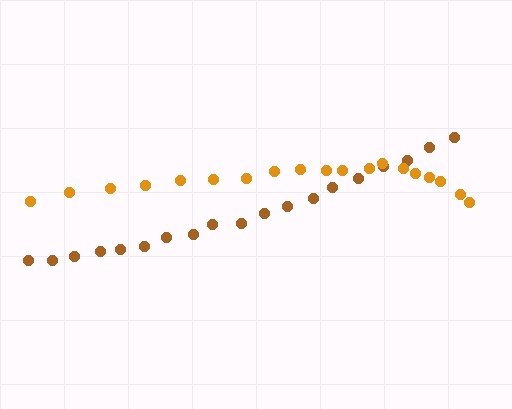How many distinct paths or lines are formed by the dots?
There are 2 distinct paths.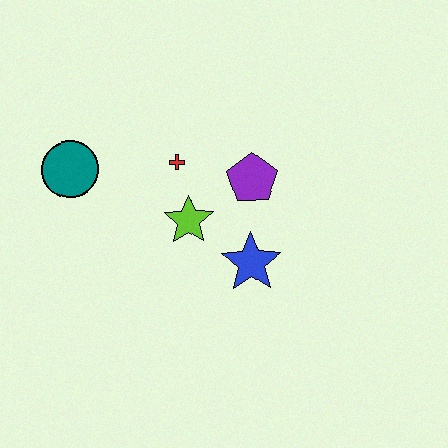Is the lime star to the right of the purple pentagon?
No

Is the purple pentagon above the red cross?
No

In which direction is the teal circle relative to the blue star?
The teal circle is to the left of the blue star.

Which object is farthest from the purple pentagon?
The teal circle is farthest from the purple pentagon.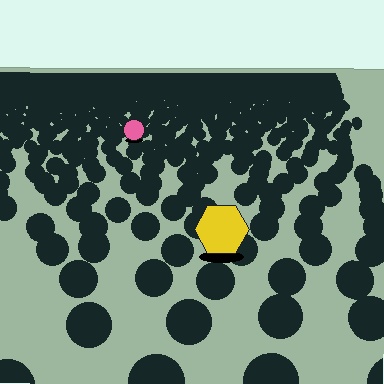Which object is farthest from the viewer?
The pink circle is farthest from the viewer. It appears smaller and the ground texture around it is denser.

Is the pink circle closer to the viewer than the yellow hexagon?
No. The yellow hexagon is closer — you can tell from the texture gradient: the ground texture is coarser near it.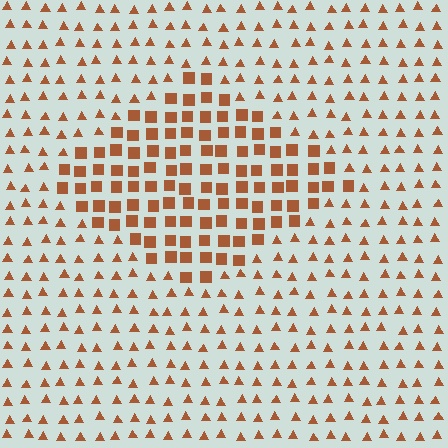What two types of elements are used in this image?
The image uses squares inside the diamond region and triangles outside it.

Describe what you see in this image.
The image is filled with small brown elements arranged in a uniform grid. A diamond-shaped region contains squares, while the surrounding area contains triangles. The boundary is defined purely by the change in element shape.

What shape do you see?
I see a diamond.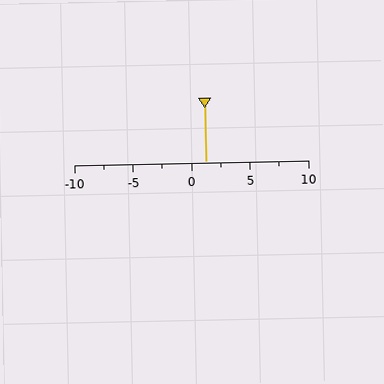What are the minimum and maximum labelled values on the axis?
The axis runs from -10 to 10.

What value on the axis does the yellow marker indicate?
The marker indicates approximately 1.2.